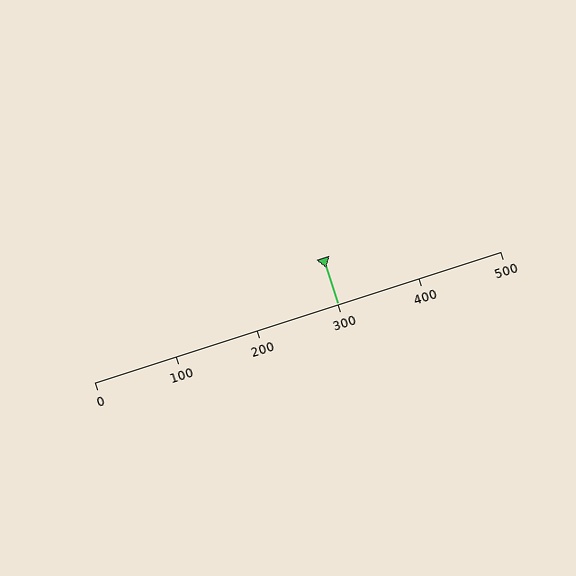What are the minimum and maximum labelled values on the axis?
The axis runs from 0 to 500.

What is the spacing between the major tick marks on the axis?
The major ticks are spaced 100 apart.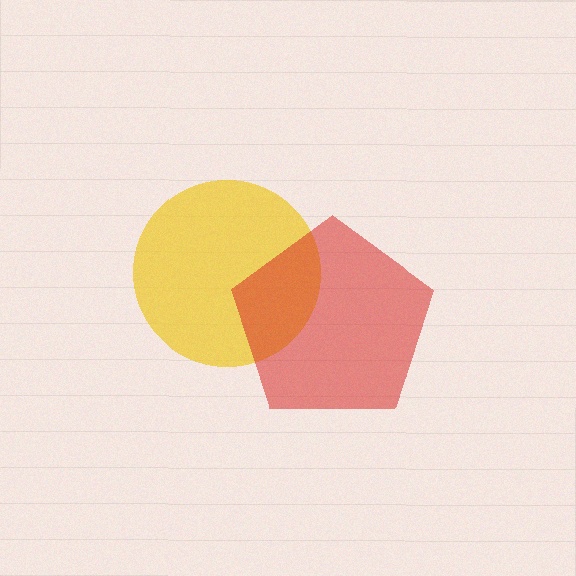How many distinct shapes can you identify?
There are 2 distinct shapes: a yellow circle, a red pentagon.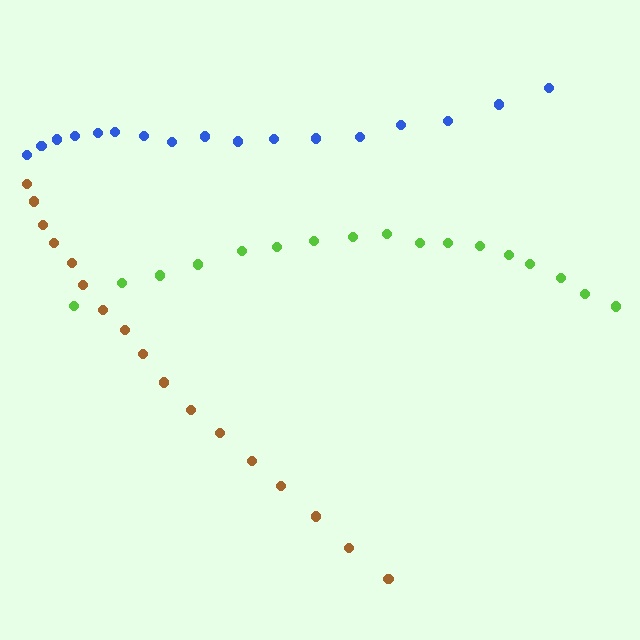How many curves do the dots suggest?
There are 3 distinct paths.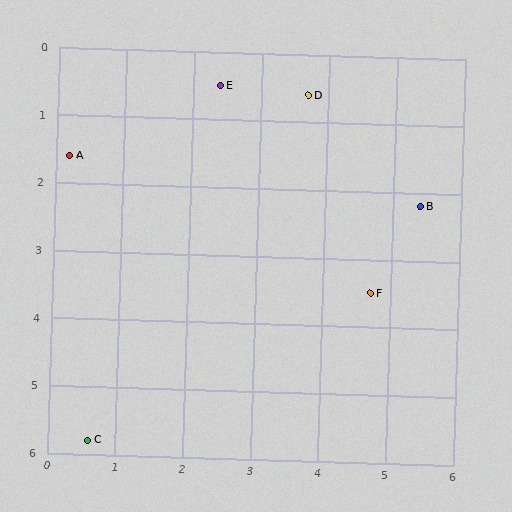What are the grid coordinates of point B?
Point B is at approximately (5.4, 2.2).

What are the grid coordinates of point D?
Point D is at approximately (3.7, 0.6).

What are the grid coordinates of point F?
Point F is at approximately (4.7, 3.5).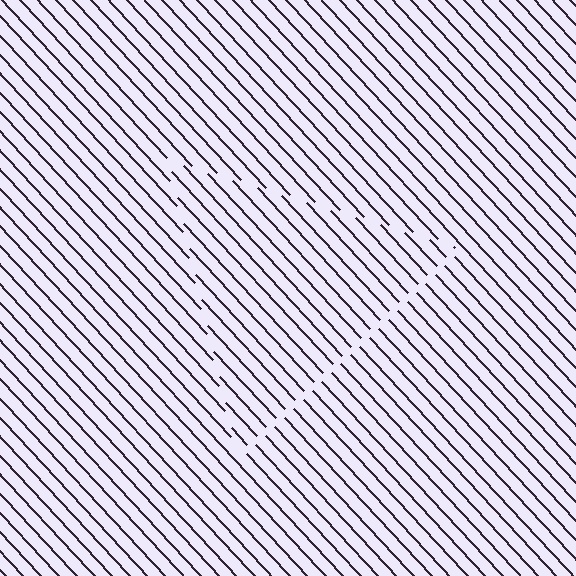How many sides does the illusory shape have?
3 sides — the line-ends trace a triangle.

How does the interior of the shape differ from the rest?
The interior of the shape contains the same grating, shifted by half a period — the contour is defined by the phase discontinuity where line-ends from the inner and outer gratings abut.